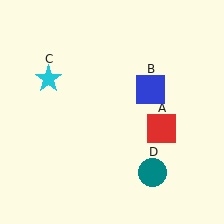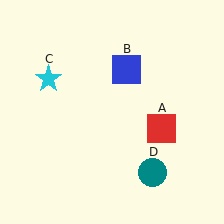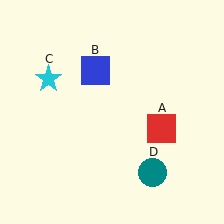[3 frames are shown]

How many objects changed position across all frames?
1 object changed position: blue square (object B).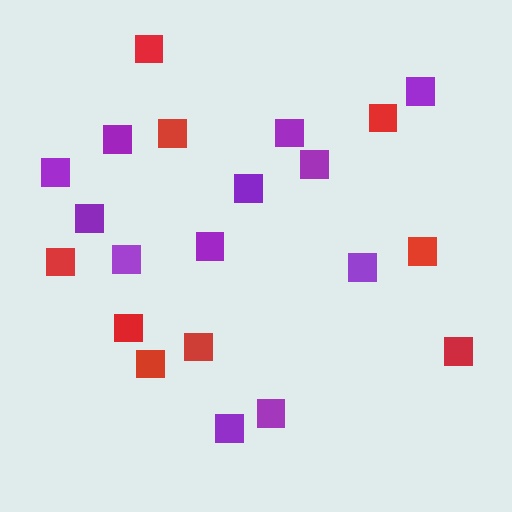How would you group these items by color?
There are 2 groups: one group of red squares (9) and one group of purple squares (12).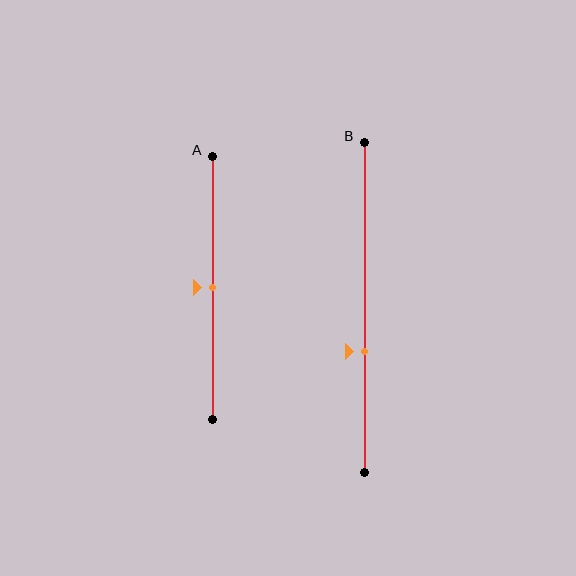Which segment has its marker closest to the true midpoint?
Segment A has its marker closest to the true midpoint.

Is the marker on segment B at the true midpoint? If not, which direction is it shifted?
No, the marker on segment B is shifted downward by about 13% of the segment length.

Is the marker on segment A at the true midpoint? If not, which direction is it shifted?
Yes, the marker on segment A is at the true midpoint.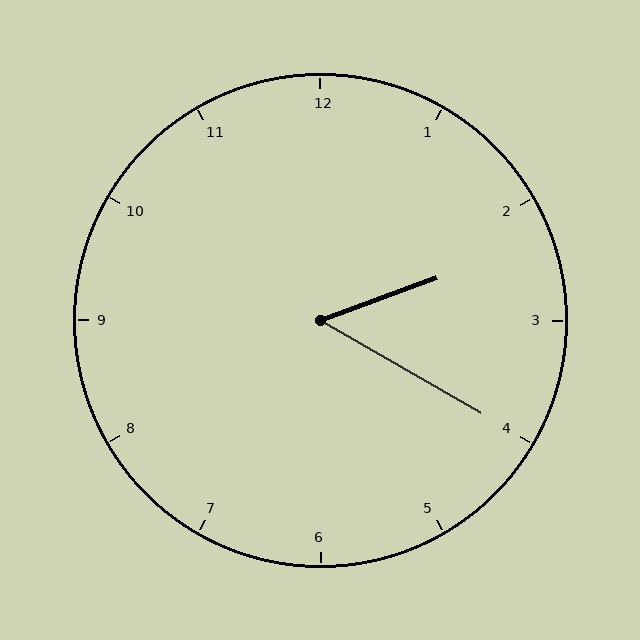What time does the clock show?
2:20.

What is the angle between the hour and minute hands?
Approximately 50 degrees.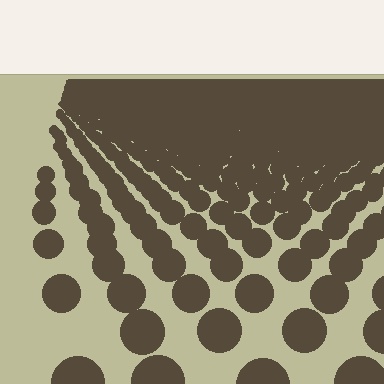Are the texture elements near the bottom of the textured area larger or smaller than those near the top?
Larger. Near the bottom, elements are closer to the viewer and appear at a bigger on-screen size.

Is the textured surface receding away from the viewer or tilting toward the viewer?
The surface is receding away from the viewer. Texture elements get smaller and denser toward the top.